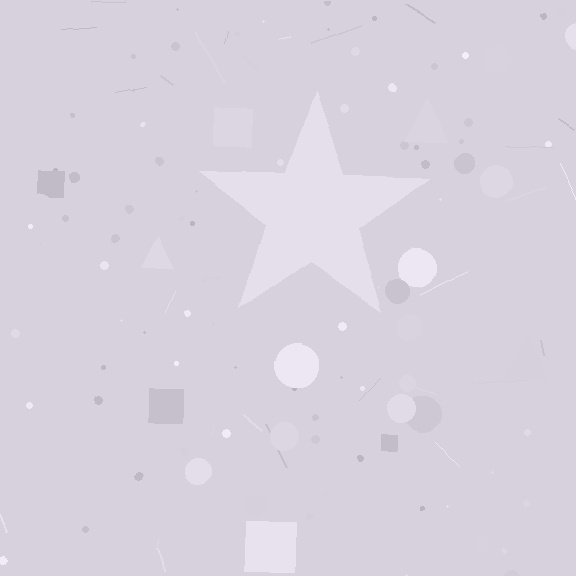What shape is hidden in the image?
A star is hidden in the image.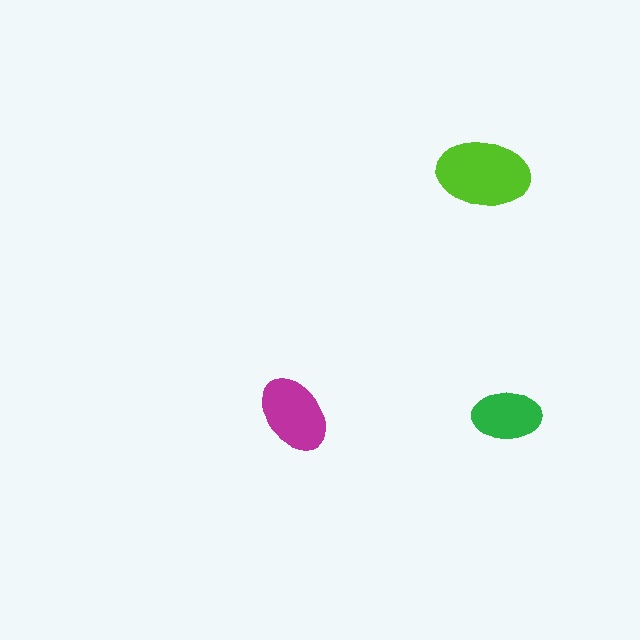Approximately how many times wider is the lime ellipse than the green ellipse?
About 1.5 times wider.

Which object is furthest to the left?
The magenta ellipse is leftmost.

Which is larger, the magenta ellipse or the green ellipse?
The magenta one.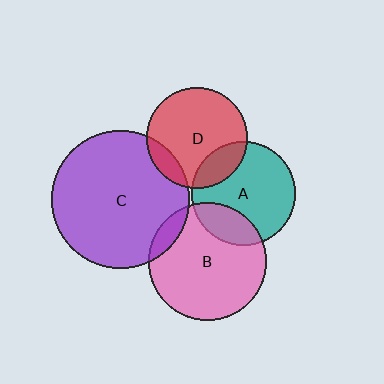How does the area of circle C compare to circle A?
Approximately 1.7 times.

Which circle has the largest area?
Circle C (purple).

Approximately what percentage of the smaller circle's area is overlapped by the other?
Approximately 10%.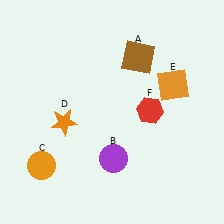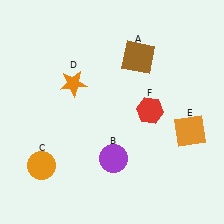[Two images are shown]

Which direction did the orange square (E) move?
The orange square (E) moved down.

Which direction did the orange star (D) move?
The orange star (D) moved up.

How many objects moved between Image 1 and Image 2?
2 objects moved between the two images.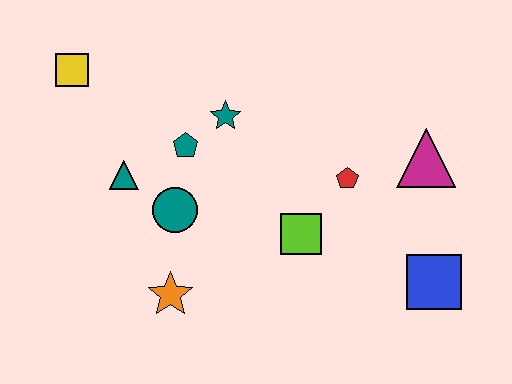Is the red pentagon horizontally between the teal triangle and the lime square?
No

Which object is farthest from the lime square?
The yellow square is farthest from the lime square.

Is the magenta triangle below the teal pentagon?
Yes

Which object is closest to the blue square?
The magenta triangle is closest to the blue square.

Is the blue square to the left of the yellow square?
No